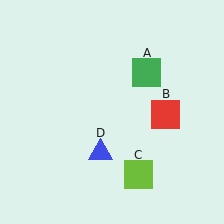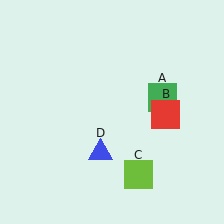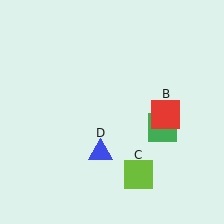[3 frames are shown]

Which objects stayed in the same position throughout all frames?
Red square (object B) and lime square (object C) and blue triangle (object D) remained stationary.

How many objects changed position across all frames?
1 object changed position: green square (object A).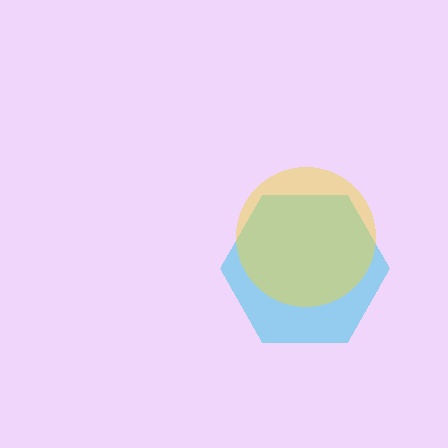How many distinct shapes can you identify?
There are 2 distinct shapes: a cyan hexagon, a yellow circle.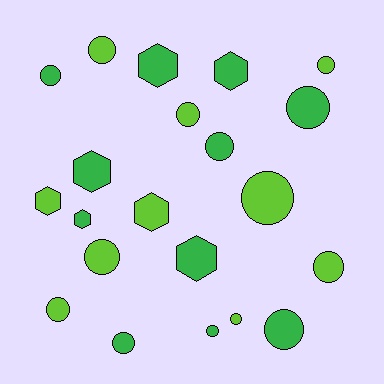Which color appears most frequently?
Green, with 11 objects.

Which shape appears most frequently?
Circle, with 14 objects.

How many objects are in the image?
There are 21 objects.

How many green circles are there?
There are 6 green circles.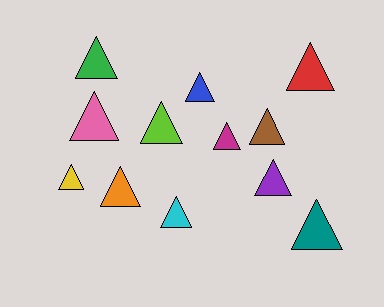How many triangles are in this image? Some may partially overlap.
There are 12 triangles.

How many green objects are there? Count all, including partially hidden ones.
There is 1 green object.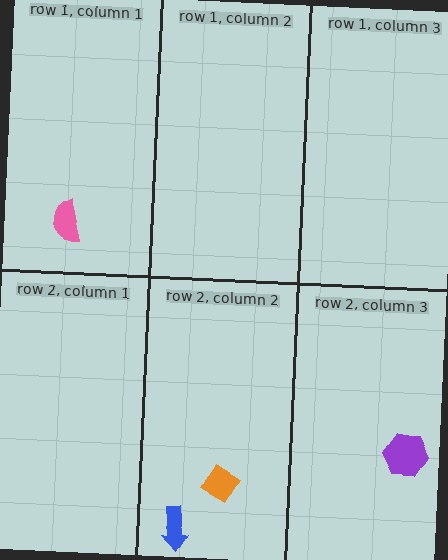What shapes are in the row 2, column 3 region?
The purple hexagon.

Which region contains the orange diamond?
The row 2, column 2 region.